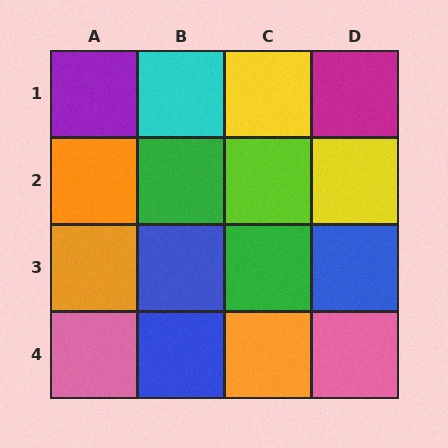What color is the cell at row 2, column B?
Green.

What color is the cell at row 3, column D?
Blue.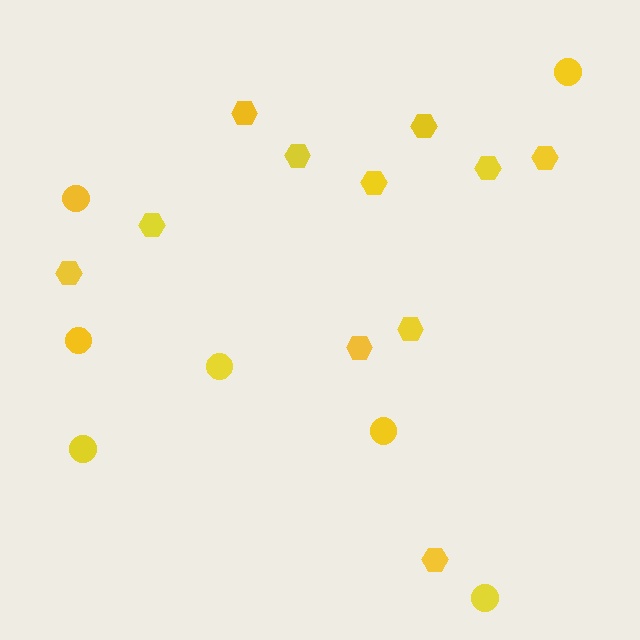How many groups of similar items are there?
There are 2 groups: one group of circles (7) and one group of hexagons (11).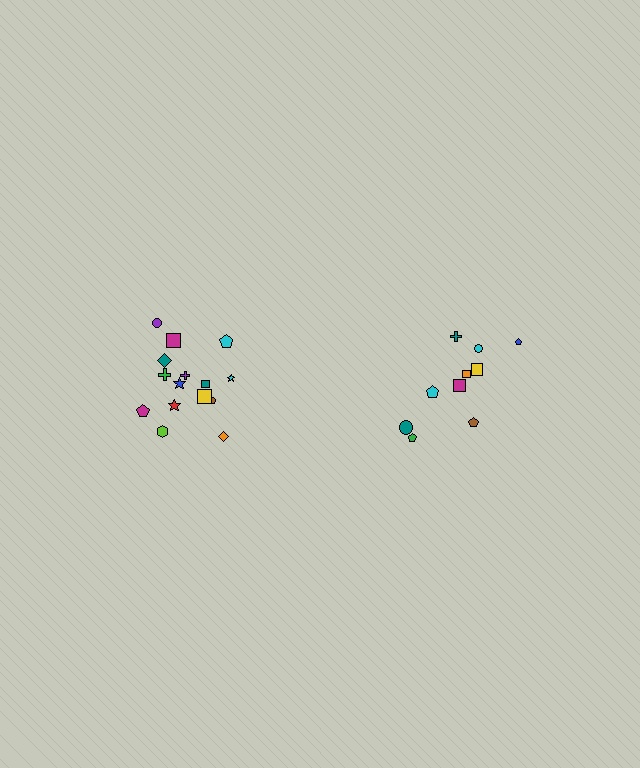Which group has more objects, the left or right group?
The left group.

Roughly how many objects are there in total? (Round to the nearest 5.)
Roughly 25 objects in total.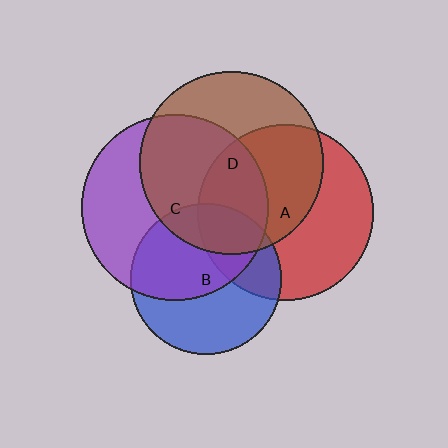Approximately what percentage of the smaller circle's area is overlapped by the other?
Approximately 20%.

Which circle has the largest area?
Circle C (purple).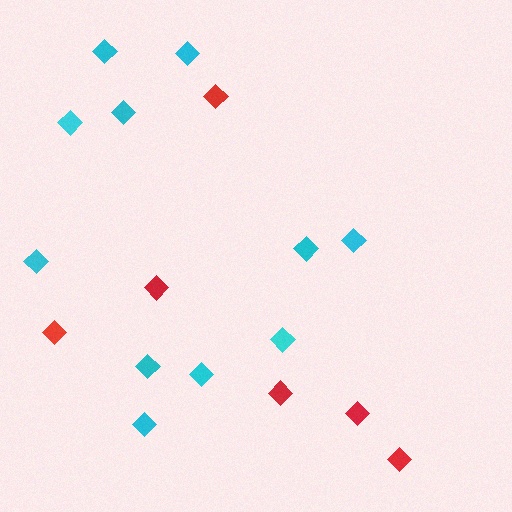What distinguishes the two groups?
There are 2 groups: one group of red diamonds (6) and one group of cyan diamonds (11).